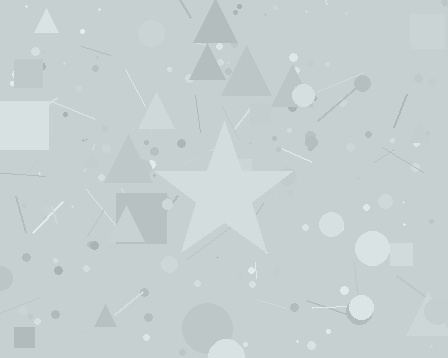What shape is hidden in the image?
A star is hidden in the image.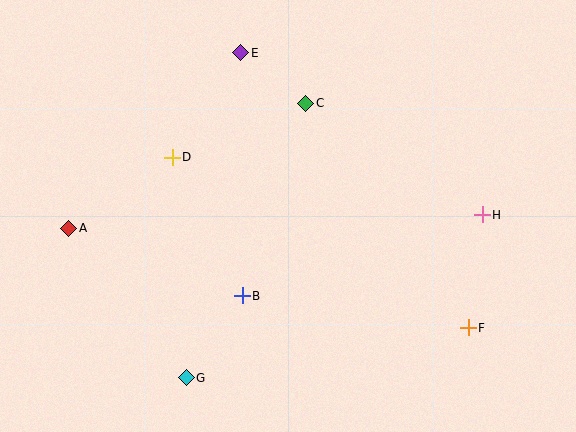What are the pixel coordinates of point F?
Point F is at (468, 328).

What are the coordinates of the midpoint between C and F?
The midpoint between C and F is at (387, 215).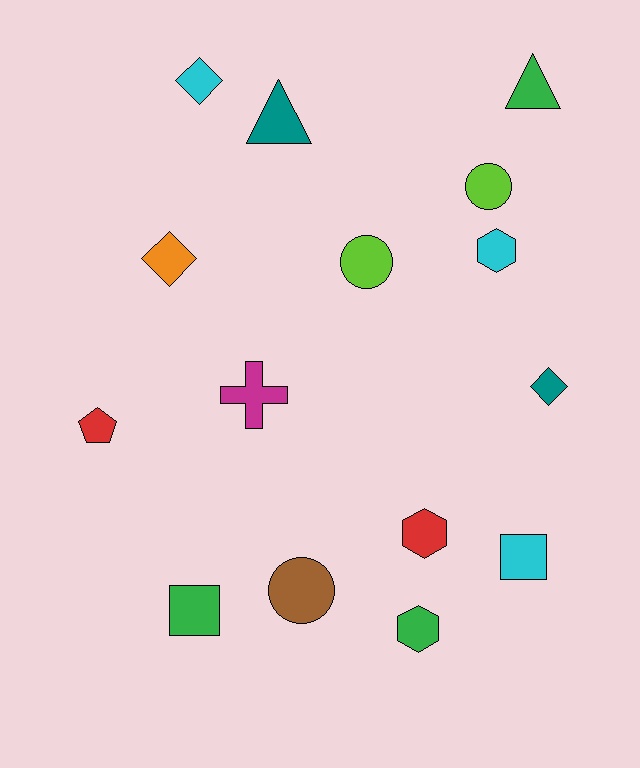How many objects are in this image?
There are 15 objects.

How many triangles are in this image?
There are 2 triangles.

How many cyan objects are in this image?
There are 3 cyan objects.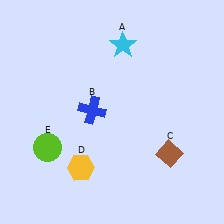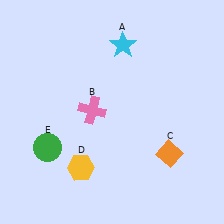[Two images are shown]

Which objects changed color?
B changed from blue to pink. C changed from brown to orange. E changed from lime to green.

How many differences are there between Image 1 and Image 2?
There are 3 differences between the two images.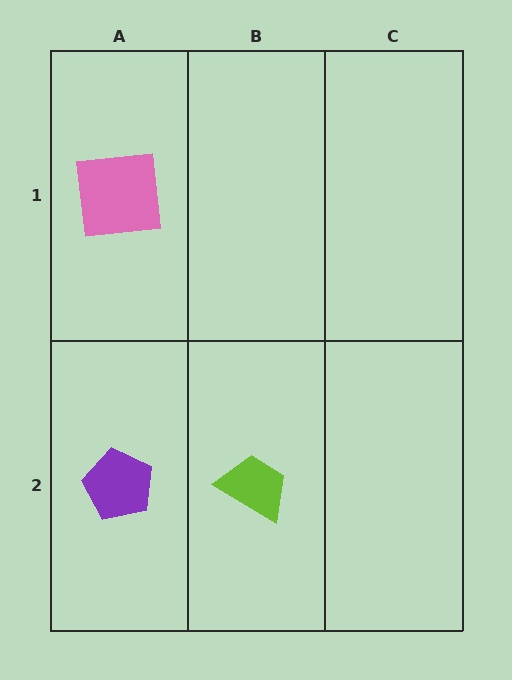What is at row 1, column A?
A pink square.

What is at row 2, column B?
A lime trapezoid.